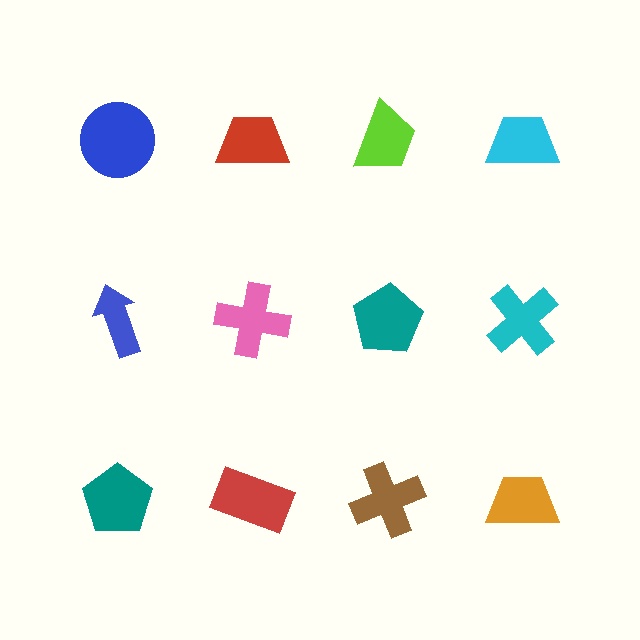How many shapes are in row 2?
4 shapes.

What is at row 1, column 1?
A blue circle.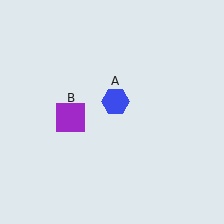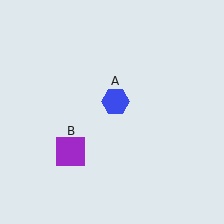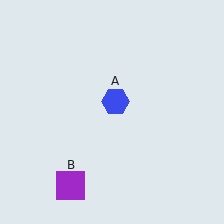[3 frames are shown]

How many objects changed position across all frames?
1 object changed position: purple square (object B).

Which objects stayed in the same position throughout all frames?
Blue hexagon (object A) remained stationary.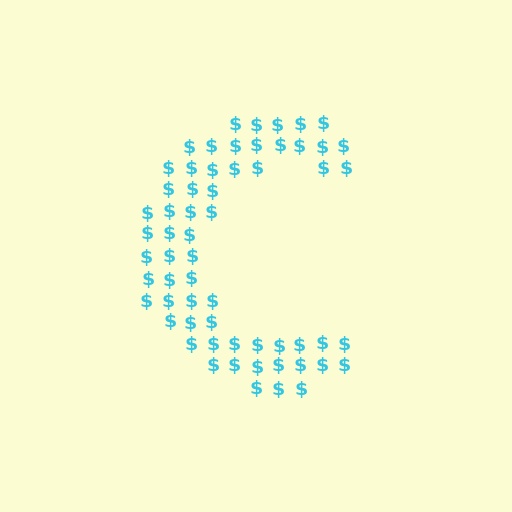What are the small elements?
The small elements are dollar signs.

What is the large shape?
The large shape is the letter C.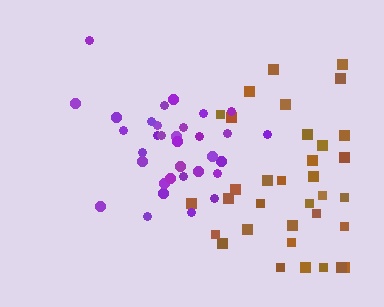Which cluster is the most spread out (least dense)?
Brown.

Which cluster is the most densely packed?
Purple.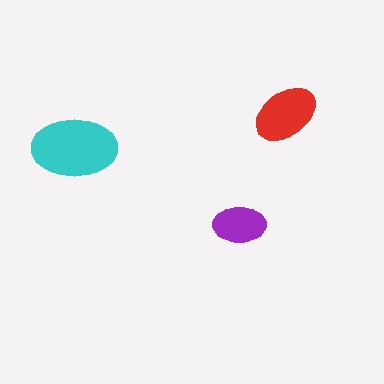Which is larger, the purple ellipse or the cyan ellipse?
The cyan one.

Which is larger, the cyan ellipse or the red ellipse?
The cyan one.